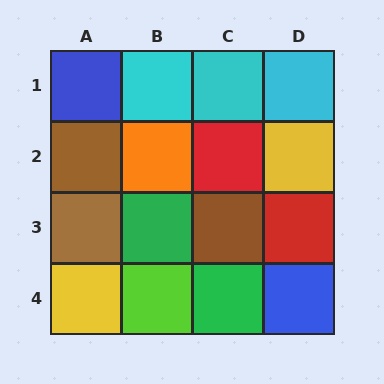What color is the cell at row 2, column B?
Orange.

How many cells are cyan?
3 cells are cyan.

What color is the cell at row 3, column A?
Brown.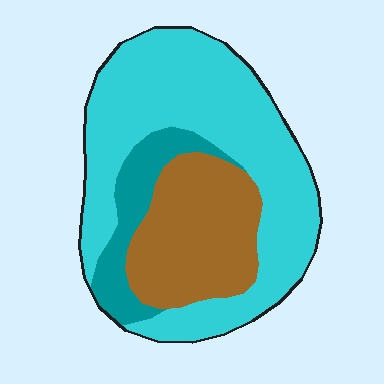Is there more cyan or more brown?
Cyan.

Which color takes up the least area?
Teal, at roughly 15%.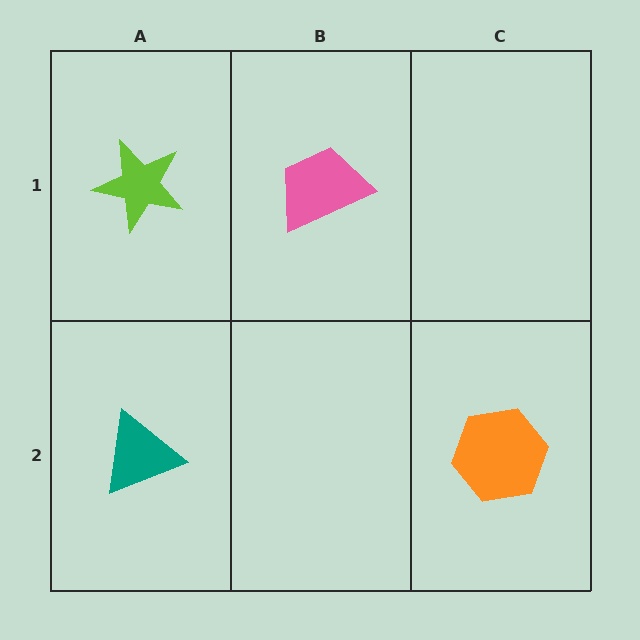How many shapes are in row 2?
2 shapes.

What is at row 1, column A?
A lime star.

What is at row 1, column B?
A pink trapezoid.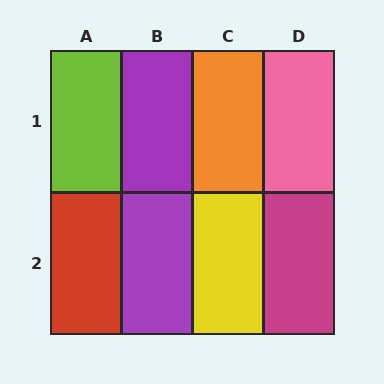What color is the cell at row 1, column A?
Lime.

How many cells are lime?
1 cell is lime.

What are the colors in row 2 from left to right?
Red, purple, yellow, magenta.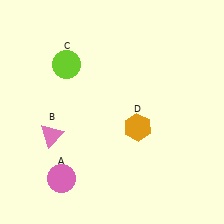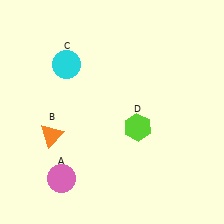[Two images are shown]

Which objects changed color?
B changed from pink to orange. C changed from lime to cyan. D changed from orange to lime.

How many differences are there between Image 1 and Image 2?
There are 3 differences between the two images.